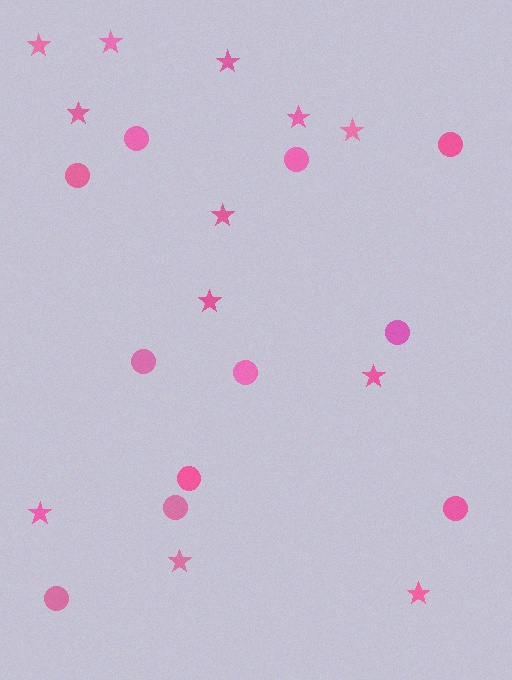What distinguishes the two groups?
There are 2 groups: one group of stars (12) and one group of circles (11).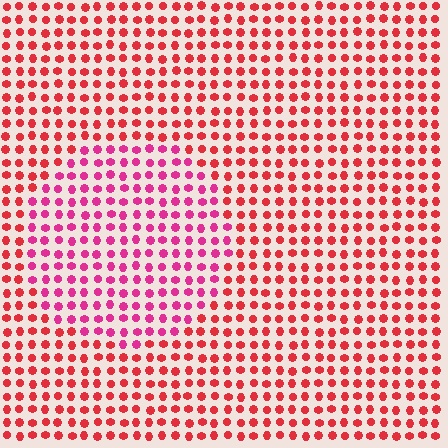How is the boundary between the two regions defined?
The boundary is defined purely by a slight shift in hue (about 31 degrees). Spacing, size, and orientation are identical on both sides.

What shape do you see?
I see a circle.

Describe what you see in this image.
The image is filled with small red elements in a uniform arrangement. A circle-shaped region is visible where the elements are tinted to a slightly different hue, forming a subtle color boundary.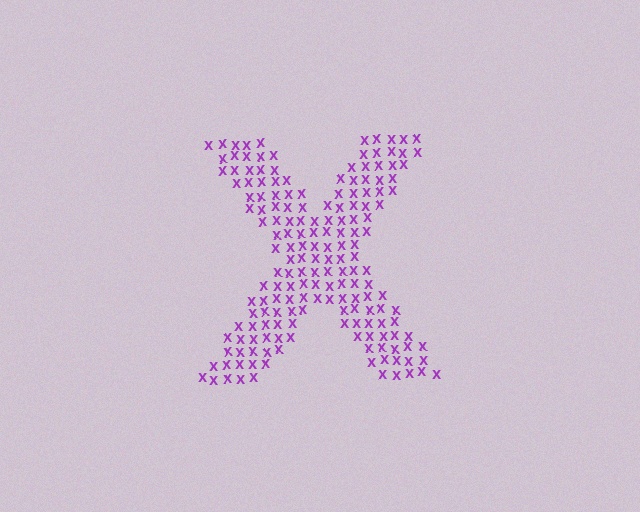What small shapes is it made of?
It is made of small letter X's.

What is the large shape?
The large shape is the letter X.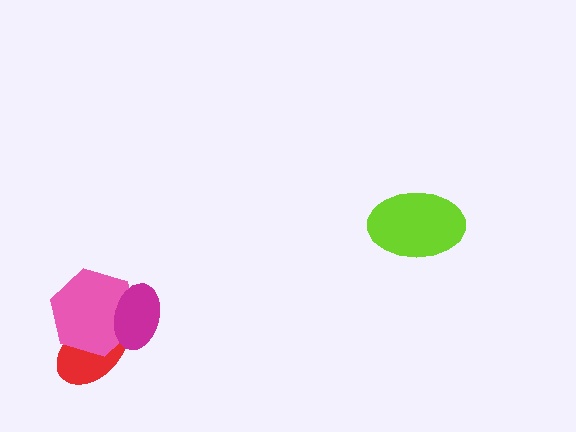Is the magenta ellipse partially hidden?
No, no other shape covers it.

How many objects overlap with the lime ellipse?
0 objects overlap with the lime ellipse.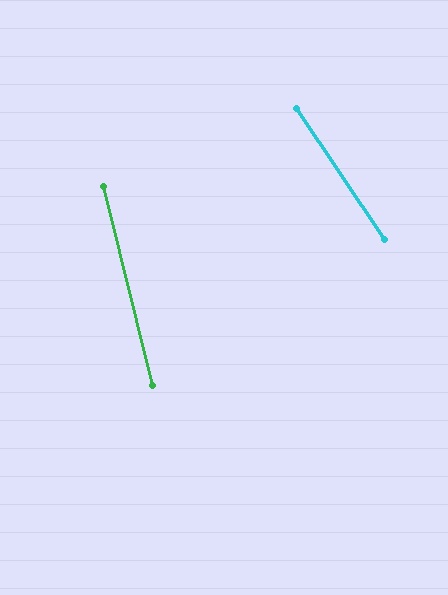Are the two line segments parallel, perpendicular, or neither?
Neither parallel nor perpendicular — they differ by about 20°.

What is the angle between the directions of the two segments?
Approximately 20 degrees.